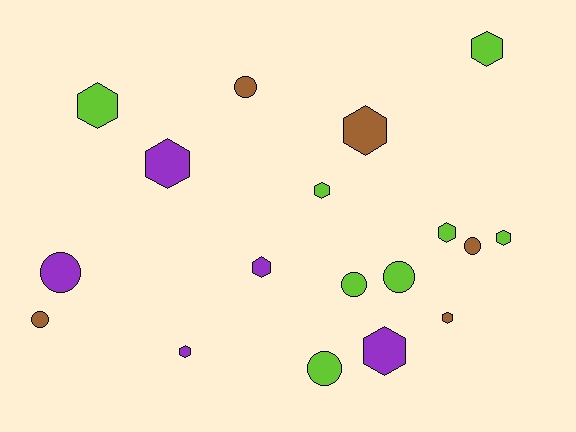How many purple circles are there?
There is 1 purple circle.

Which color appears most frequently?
Lime, with 8 objects.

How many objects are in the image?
There are 18 objects.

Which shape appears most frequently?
Hexagon, with 11 objects.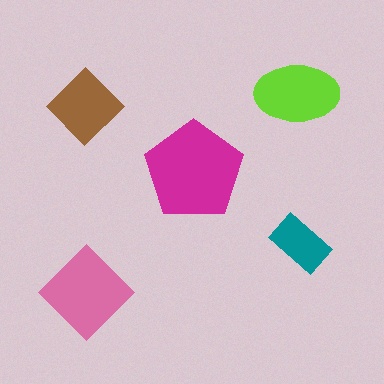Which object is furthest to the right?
The teal rectangle is rightmost.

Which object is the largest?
The magenta pentagon.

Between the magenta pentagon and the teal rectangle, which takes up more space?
The magenta pentagon.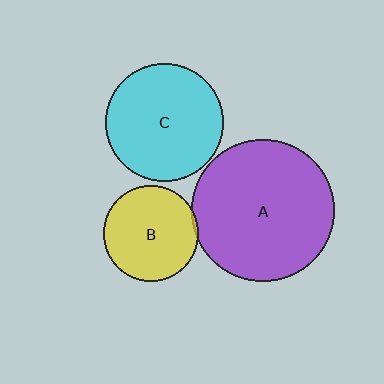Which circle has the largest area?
Circle A (purple).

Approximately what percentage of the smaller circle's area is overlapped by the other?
Approximately 5%.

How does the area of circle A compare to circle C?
Approximately 1.5 times.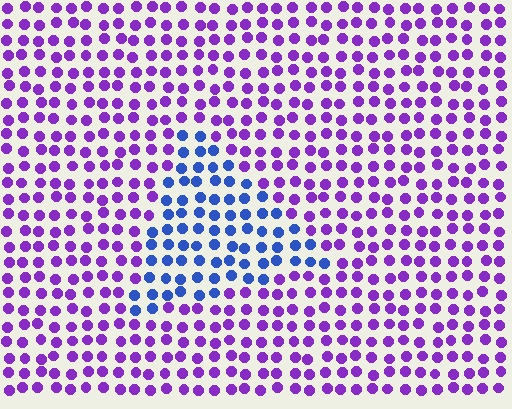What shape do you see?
I see a triangle.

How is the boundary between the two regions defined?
The boundary is defined purely by a slight shift in hue (about 52 degrees). Spacing, size, and orientation are identical on both sides.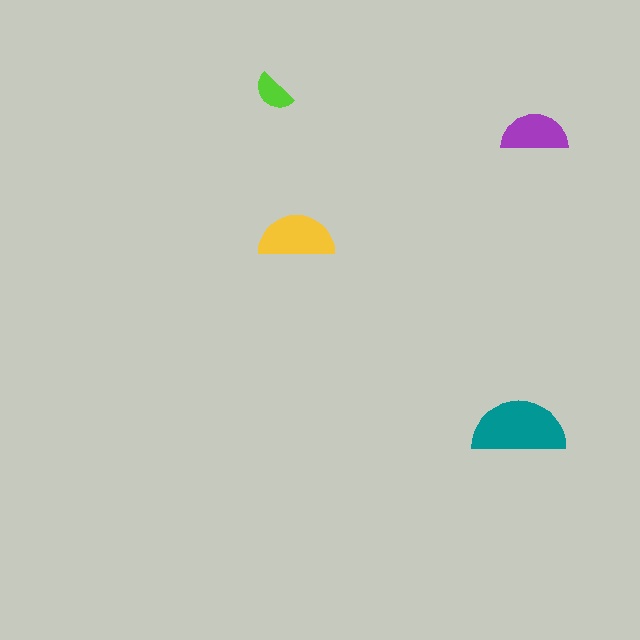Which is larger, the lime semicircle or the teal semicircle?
The teal one.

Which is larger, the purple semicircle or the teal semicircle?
The teal one.